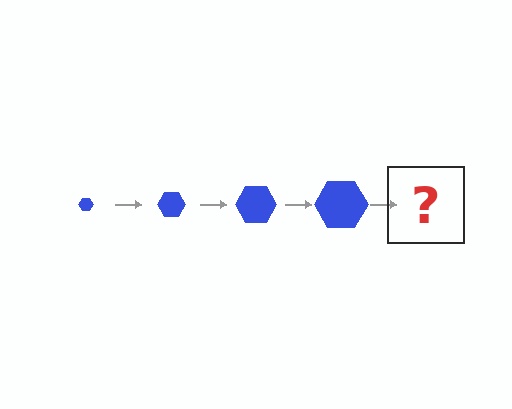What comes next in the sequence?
The next element should be a blue hexagon, larger than the previous one.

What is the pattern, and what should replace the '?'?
The pattern is that the hexagon gets progressively larger each step. The '?' should be a blue hexagon, larger than the previous one.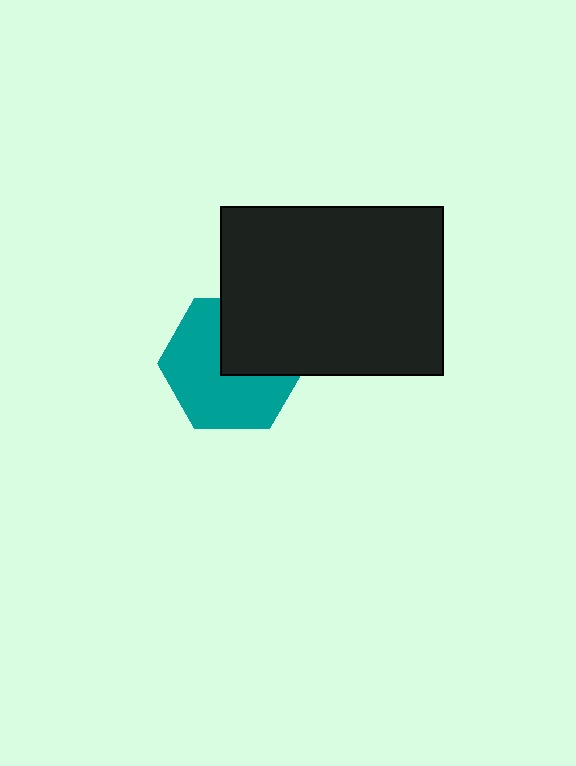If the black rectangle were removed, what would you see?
You would see the complete teal hexagon.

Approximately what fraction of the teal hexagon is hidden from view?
Roughly 37% of the teal hexagon is hidden behind the black rectangle.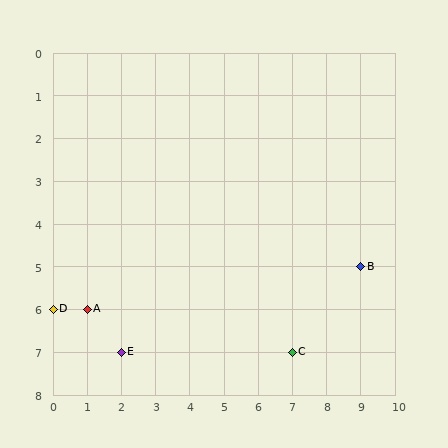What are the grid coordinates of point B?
Point B is at grid coordinates (9, 5).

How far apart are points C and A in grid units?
Points C and A are 6 columns and 1 row apart (about 6.1 grid units diagonally).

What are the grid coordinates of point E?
Point E is at grid coordinates (2, 7).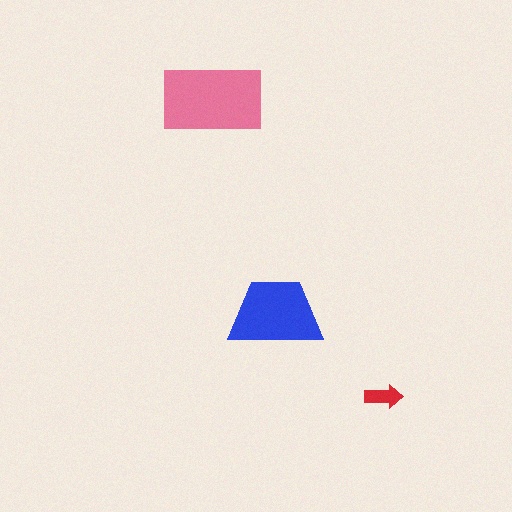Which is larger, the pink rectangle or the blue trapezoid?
The pink rectangle.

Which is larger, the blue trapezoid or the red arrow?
The blue trapezoid.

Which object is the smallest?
The red arrow.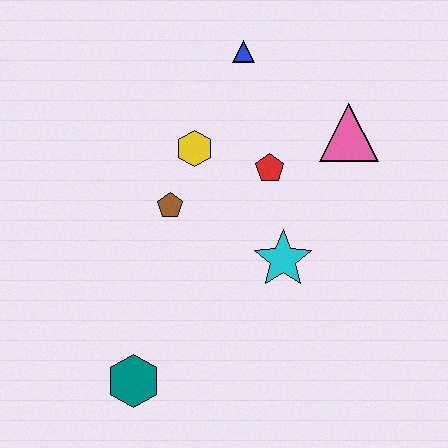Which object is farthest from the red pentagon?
The teal hexagon is farthest from the red pentagon.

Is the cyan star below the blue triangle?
Yes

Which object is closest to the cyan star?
The red pentagon is closest to the cyan star.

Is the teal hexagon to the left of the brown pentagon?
Yes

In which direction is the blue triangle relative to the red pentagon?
The blue triangle is above the red pentagon.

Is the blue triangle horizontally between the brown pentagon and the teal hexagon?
No